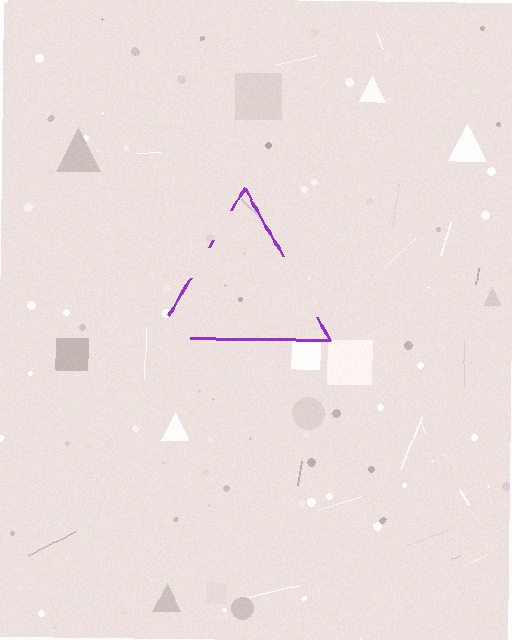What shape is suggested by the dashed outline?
The dashed outline suggests a triangle.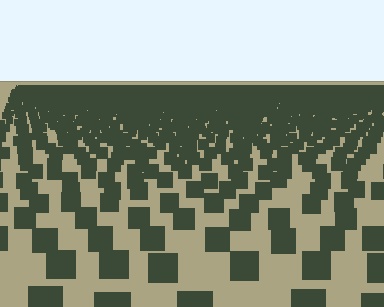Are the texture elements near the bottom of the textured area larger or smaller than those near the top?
Larger. Near the bottom, elements are closer to the viewer and appear at a bigger on-screen size.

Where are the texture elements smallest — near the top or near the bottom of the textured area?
Near the top.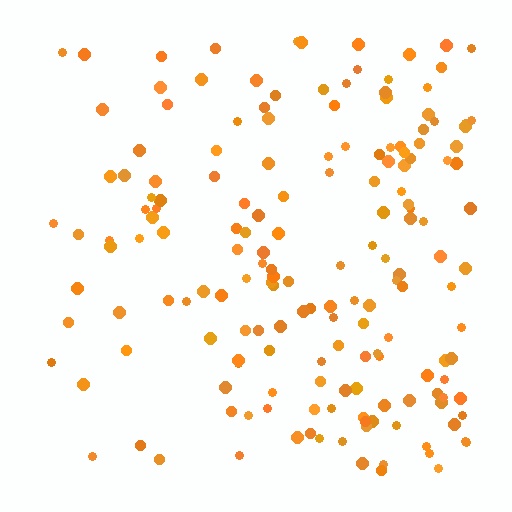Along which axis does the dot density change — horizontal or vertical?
Horizontal.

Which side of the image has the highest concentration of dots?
The right.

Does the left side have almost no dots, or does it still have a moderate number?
Still a moderate number, just noticeably fewer than the right.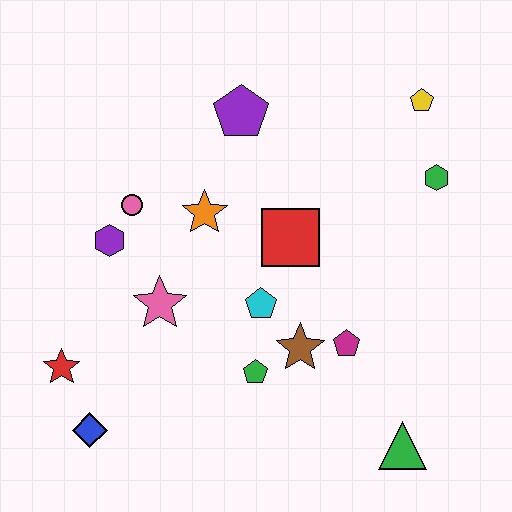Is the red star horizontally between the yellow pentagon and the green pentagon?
No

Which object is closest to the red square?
The cyan pentagon is closest to the red square.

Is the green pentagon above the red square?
No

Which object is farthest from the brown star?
The yellow pentagon is farthest from the brown star.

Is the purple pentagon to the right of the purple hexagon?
Yes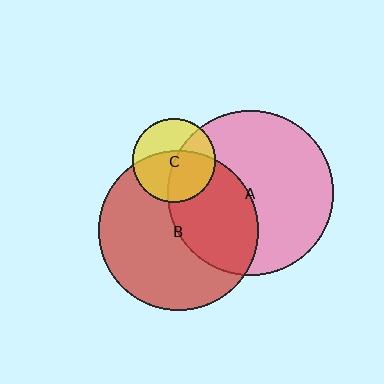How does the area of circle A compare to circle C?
Approximately 3.9 times.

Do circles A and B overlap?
Yes.